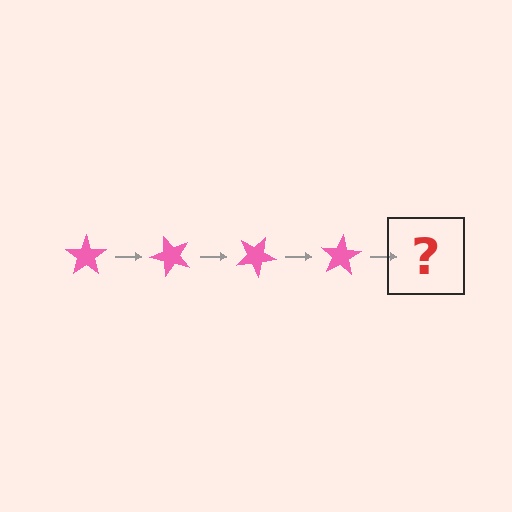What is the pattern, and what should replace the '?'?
The pattern is that the star rotates 50 degrees each step. The '?' should be a pink star rotated 200 degrees.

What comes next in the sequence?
The next element should be a pink star rotated 200 degrees.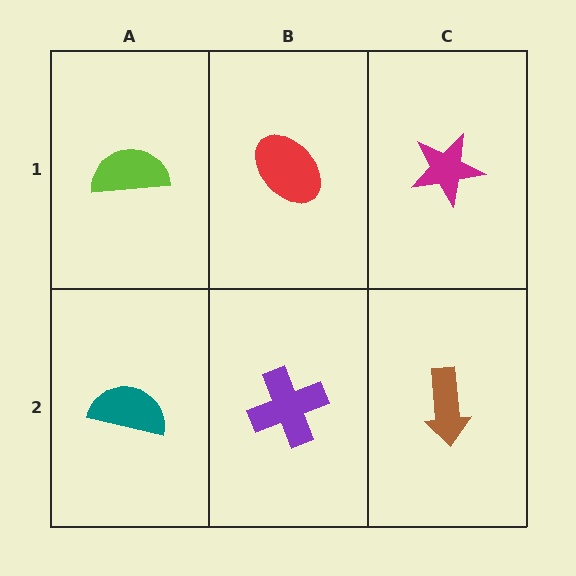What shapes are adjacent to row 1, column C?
A brown arrow (row 2, column C), a red ellipse (row 1, column B).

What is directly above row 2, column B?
A red ellipse.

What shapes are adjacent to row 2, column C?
A magenta star (row 1, column C), a purple cross (row 2, column B).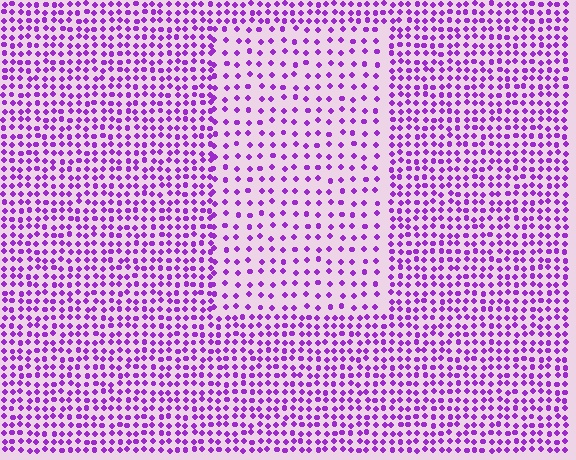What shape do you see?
I see a rectangle.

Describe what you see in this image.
The image contains small purple elements arranged at two different densities. A rectangle-shaped region is visible where the elements are less densely packed than the surrounding area.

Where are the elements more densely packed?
The elements are more densely packed outside the rectangle boundary.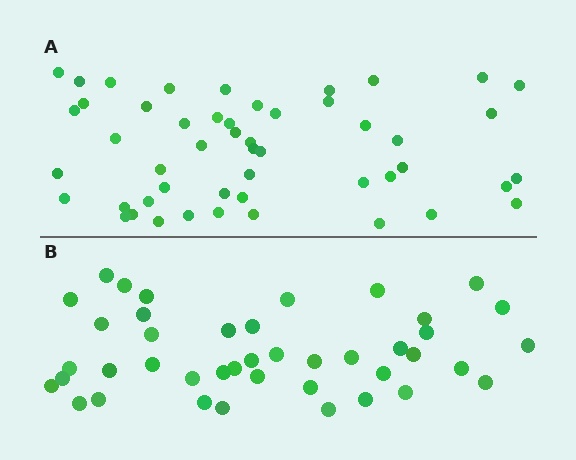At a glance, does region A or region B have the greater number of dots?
Region A (the top region) has more dots.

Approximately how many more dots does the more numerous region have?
Region A has roughly 8 or so more dots than region B.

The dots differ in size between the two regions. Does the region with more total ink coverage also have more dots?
No. Region B has more total ink coverage because its dots are larger, but region A actually contains more individual dots. Total area can be misleading — the number of items is what matters here.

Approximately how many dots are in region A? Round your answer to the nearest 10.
About 50 dots.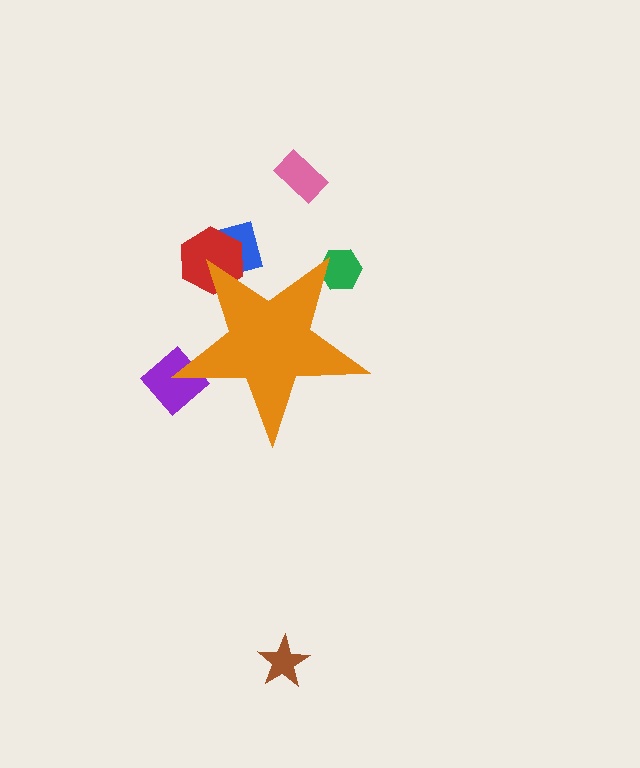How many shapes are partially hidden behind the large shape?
4 shapes are partially hidden.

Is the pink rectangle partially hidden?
No, the pink rectangle is fully visible.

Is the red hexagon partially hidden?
Yes, the red hexagon is partially hidden behind the orange star.